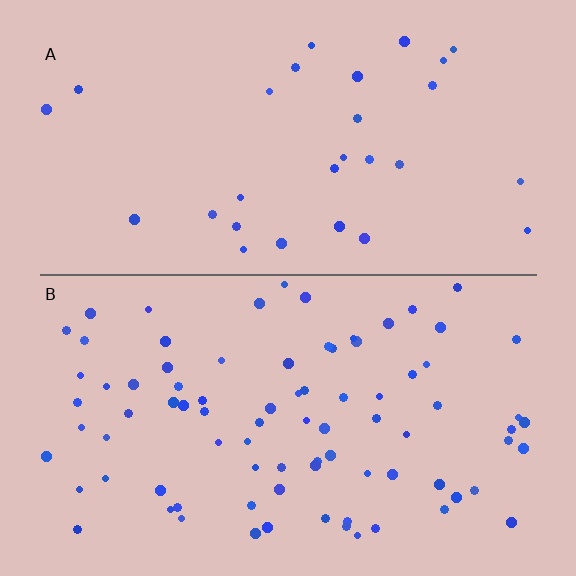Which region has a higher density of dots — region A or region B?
B (the bottom).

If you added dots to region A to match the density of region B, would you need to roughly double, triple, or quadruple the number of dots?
Approximately triple.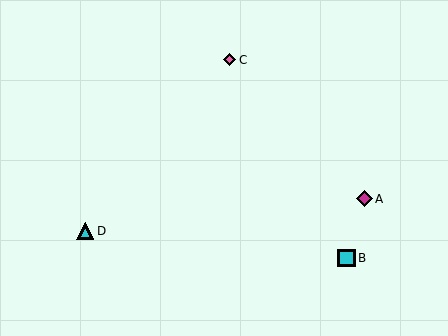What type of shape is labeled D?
Shape D is a cyan triangle.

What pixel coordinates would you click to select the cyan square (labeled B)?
Click at (346, 258) to select the cyan square B.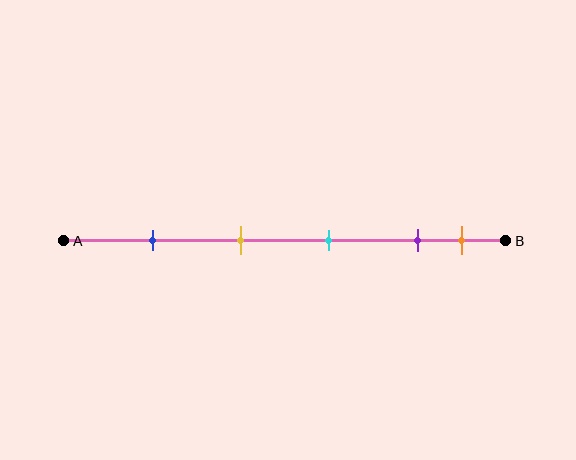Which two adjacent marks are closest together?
The purple and orange marks are the closest adjacent pair.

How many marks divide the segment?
There are 5 marks dividing the segment.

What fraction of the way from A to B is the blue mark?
The blue mark is approximately 20% (0.2) of the way from A to B.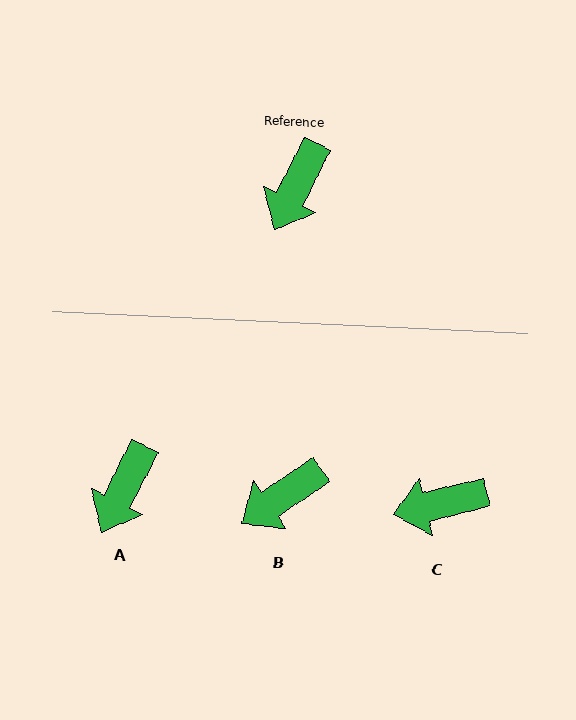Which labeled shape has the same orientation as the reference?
A.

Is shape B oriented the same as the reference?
No, it is off by about 29 degrees.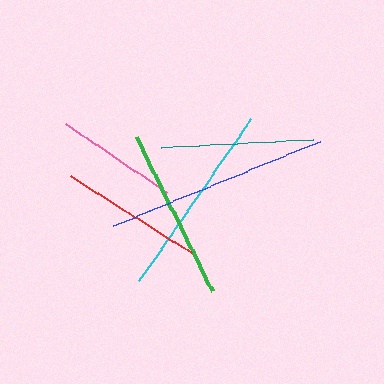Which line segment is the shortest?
The pink line is the shortest at approximately 122 pixels.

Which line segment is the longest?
The blue line is the longest at approximately 223 pixels.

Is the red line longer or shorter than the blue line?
The blue line is longer than the red line.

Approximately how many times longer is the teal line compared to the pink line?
The teal line is approximately 1.3 times the length of the pink line.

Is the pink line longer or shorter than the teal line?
The teal line is longer than the pink line.